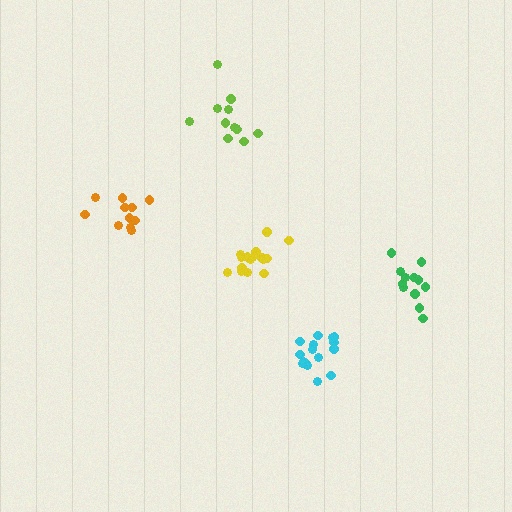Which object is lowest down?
The cyan cluster is bottommost.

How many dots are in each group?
Group 1: 11 dots, Group 2: 16 dots, Group 3: 12 dots, Group 4: 16 dots, Group 5: 12 dots (67 total).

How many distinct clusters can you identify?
There are 5 distinct clusters.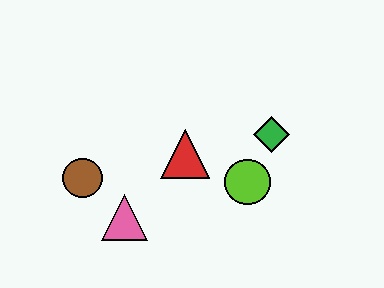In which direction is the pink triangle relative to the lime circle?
The pink triangle is to the left of the lime circle.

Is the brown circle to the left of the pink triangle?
Yes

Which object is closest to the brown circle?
The pink triangle is closest to the brown circle.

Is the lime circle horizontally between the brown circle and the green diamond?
Yes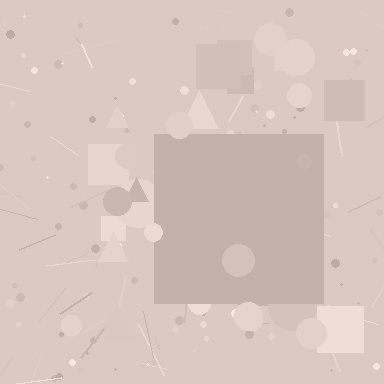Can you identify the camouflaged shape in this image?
The camouflaged shape is a square.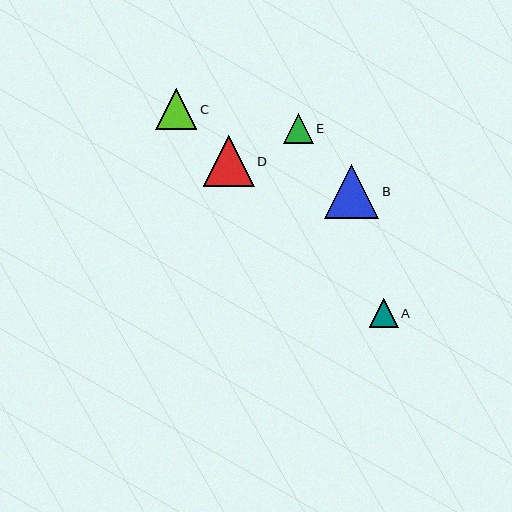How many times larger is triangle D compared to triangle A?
Triangle D is approximately 1.8 times the size of triangle A.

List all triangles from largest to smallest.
From largest to smallest: B, D, C, E, A.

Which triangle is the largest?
Triangle B is the largest with a size of approximately 54 pixels.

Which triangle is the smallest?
Triangle A is the smallest with a size of approximately 28 pixels.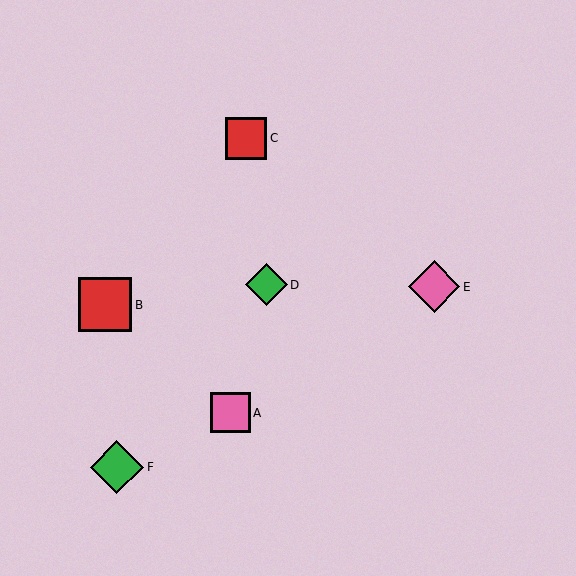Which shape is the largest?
The red square (labeled B) is the largest.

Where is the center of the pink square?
The center of the pink square is at (230, 413).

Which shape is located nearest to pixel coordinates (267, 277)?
The green diamond (labeled D) at (266, 285) is nearest to that location.